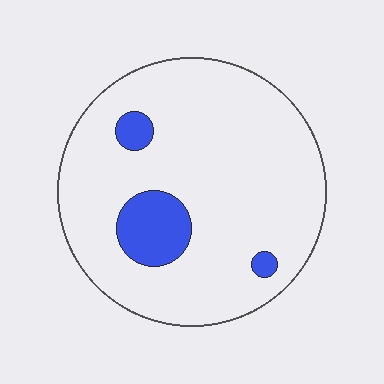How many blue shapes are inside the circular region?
3.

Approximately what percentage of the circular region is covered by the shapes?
Approximately 10%.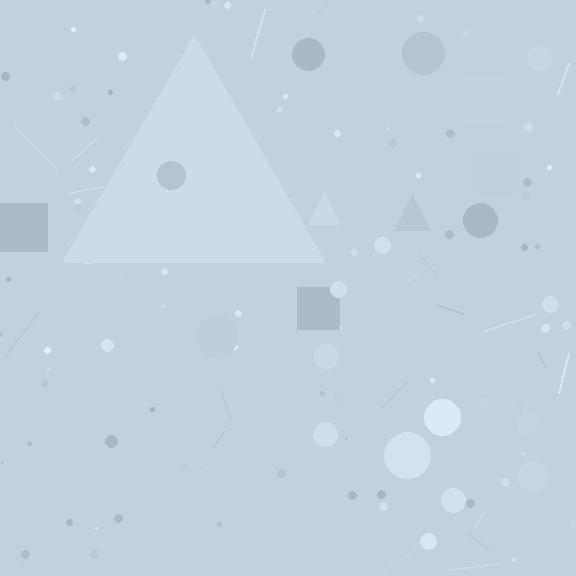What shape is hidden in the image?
A triangle is hidden in the image.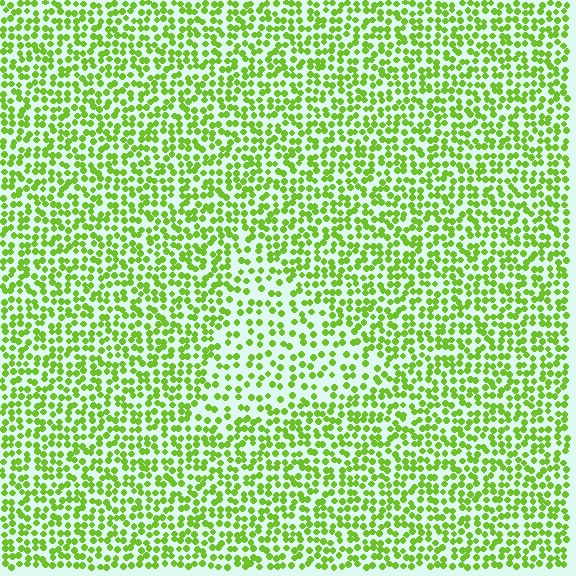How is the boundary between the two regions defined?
The boundary is defined by a change in element density (approximately 1.7x ratio). All elements are the same color, size, and shape.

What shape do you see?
I see a triangle.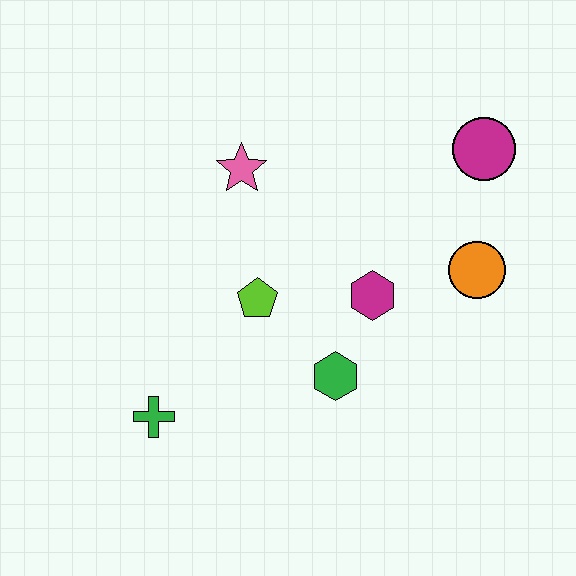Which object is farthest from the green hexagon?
The magenta circle is farthest from the green hexagon.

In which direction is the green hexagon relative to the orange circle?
The green hexagon is to the left of the orange circle.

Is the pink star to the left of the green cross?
No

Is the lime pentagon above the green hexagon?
Yes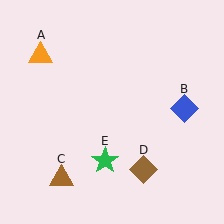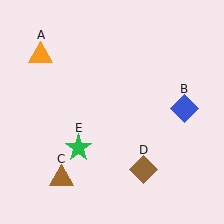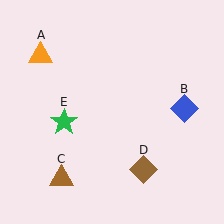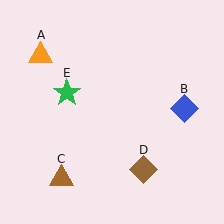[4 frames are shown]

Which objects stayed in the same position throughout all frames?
Orange triangle (object A) and blue diamond (object B) and brown triangle (object C) and brown diamond (object D) remained stationary.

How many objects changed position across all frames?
1 object changed position: green star (object E).